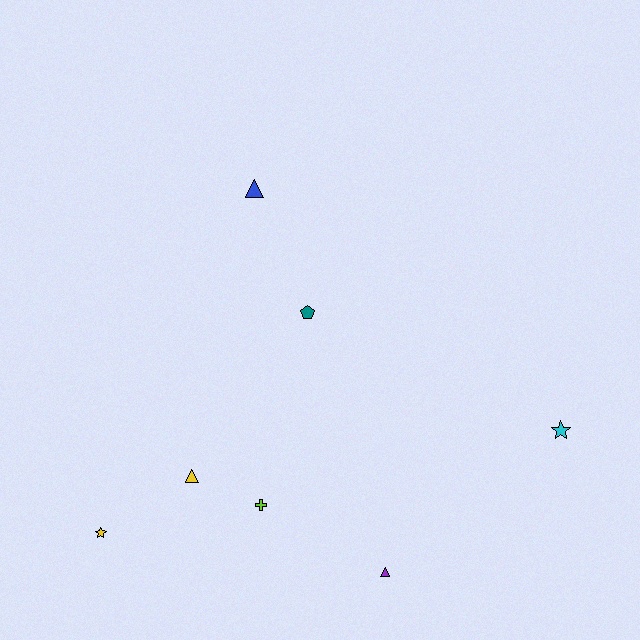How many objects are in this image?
There are 7 objects.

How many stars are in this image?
There are 2 stars.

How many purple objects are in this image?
There is 1 purple object.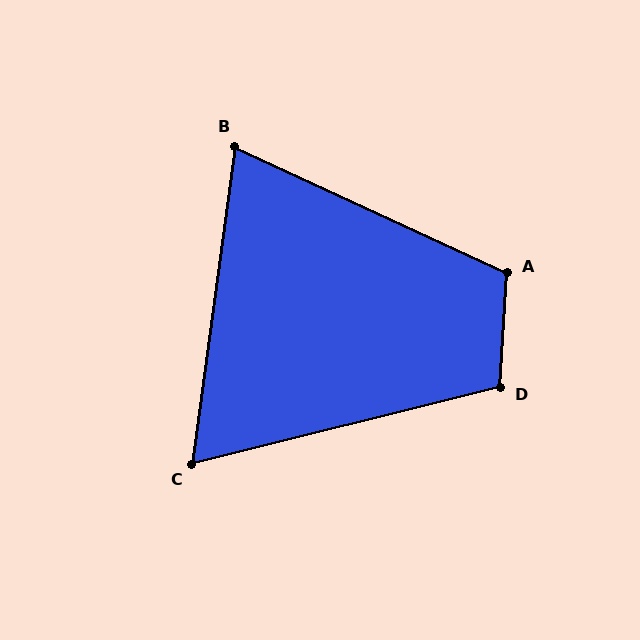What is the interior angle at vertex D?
Approximately 107 degrees (obtuse).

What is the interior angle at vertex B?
Approximately 73 degrees (acute).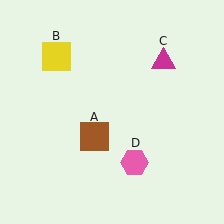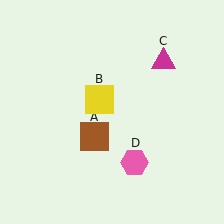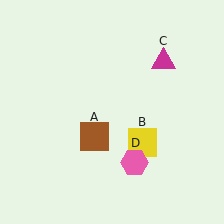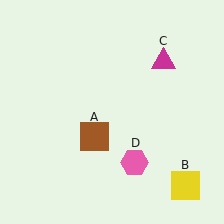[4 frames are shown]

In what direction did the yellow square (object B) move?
The yellow square (object B) moved down and to the right.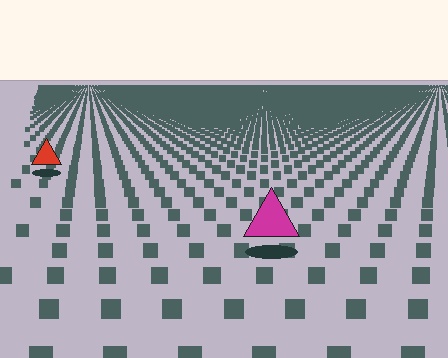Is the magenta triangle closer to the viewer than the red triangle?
Yes. The magenta triangle is closer — you can tell from the texture gradient: the ground texture is coarser near it.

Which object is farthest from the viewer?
The red triangle is farthest from the viewer. It appears smaller and the ground texture around it is denser.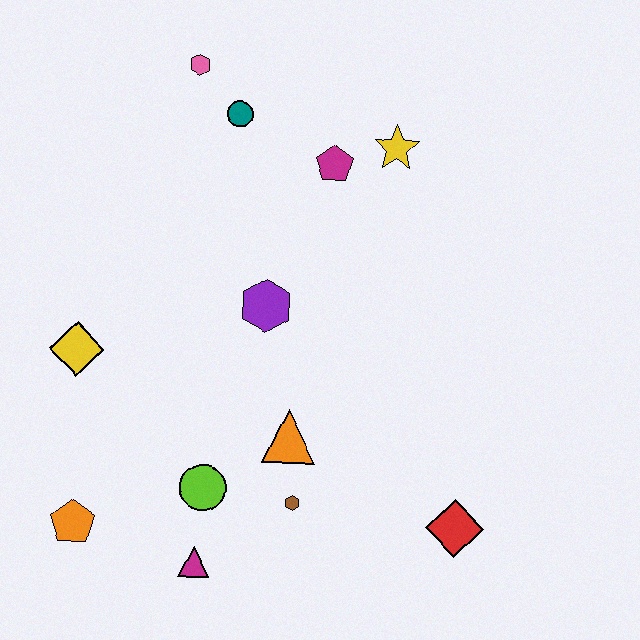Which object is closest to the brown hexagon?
The orange triangle is closest to the brown hexagon.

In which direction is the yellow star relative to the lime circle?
The yellow star is above the lime circle.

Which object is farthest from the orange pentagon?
The yellow star is farthest from the orange pentagon.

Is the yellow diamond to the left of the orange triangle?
Yes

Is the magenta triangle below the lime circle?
Yes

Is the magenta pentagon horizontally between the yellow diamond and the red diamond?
Yes